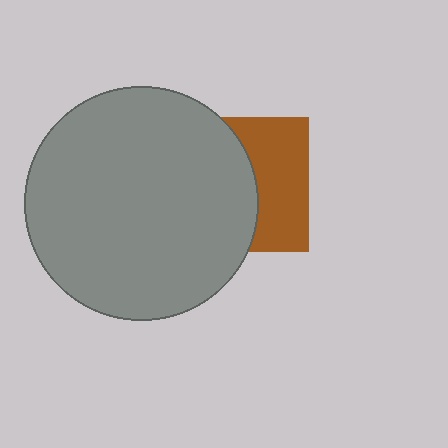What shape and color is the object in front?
The object in front is a gray circle.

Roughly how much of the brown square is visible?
A small part of it is visible (roughly 44%).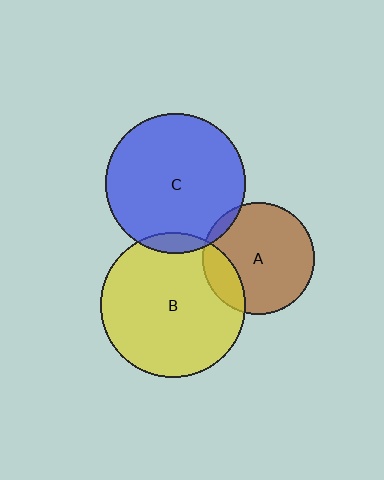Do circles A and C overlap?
Yes.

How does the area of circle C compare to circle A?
Approximately 1.6 times.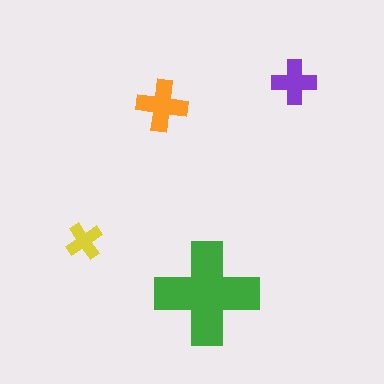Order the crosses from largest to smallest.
the green one, the orange one, the purple one, the yellow one.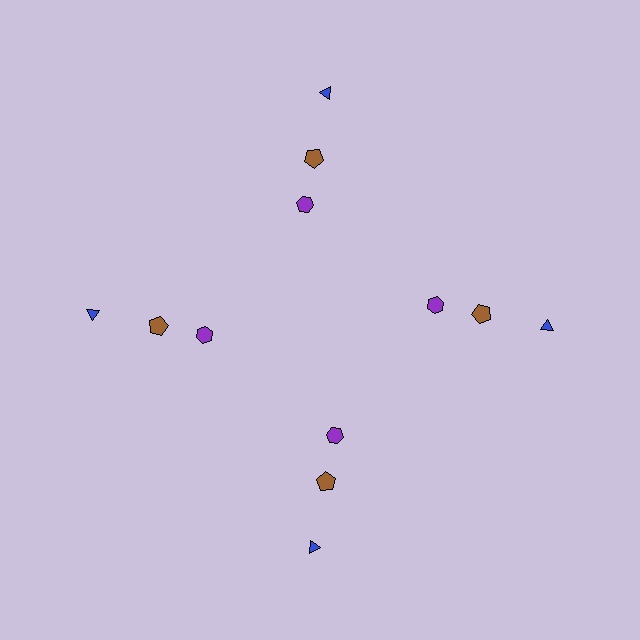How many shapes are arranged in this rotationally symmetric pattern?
There are 12 shapes, arranged in 4 groups of 3.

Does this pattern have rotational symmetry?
Yes, this pattern has 4-fold rotational symmetry. It looks the same after rotating 90 degrees around the center.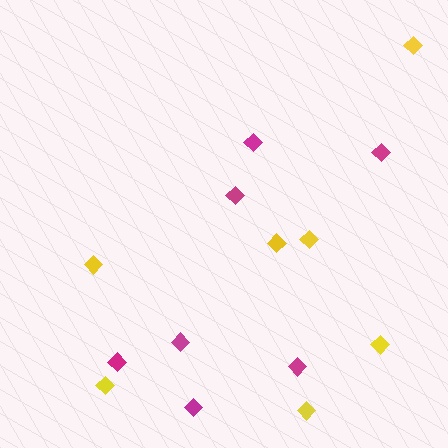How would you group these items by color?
There are 2 groups: one group of magenta diamonds (7) and one group of yellow diamonds (7).